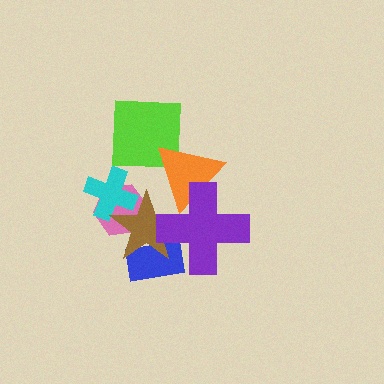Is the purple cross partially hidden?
No, no other shape covers it.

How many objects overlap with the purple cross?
3 objects overlap with the purple cross.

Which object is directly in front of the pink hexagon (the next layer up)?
The cyan cross is directly in front of the pink hexagon.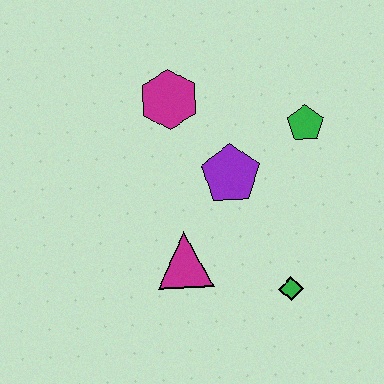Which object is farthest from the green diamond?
The magenta hexagon is farthest from the green diamond.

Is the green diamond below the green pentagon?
Yes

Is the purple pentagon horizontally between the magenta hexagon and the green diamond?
Yes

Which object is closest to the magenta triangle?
The purple pentagon is closest to the magenta triangle.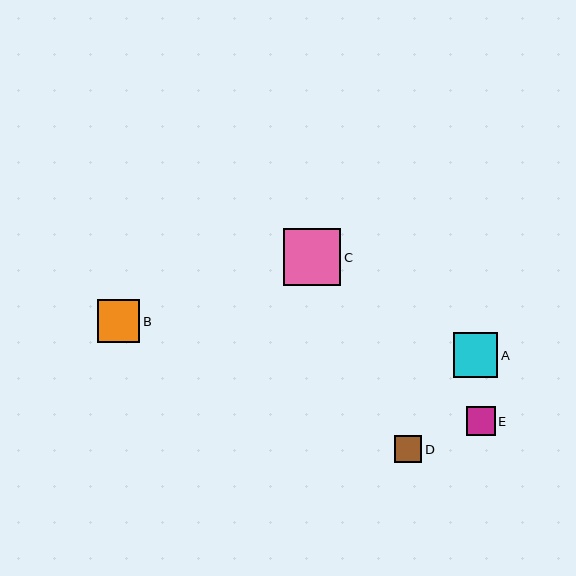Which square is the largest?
Square C is the largest with a size of approximately 57 pixels.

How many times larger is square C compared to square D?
Square C is approximately 2.1 times the size of square D.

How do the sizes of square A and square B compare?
Square A and square B are approximately the same size.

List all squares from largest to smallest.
From largest to smallest: C, A, B, E, D.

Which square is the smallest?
Square D is the smallest with a size of approximately 27 pixels.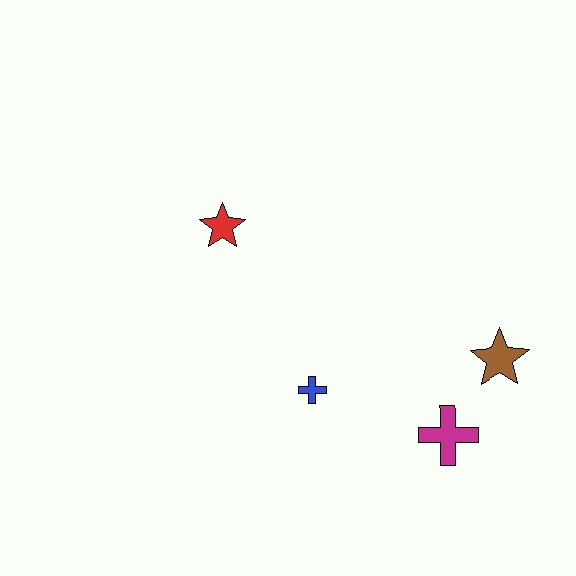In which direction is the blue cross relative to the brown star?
The blue cross is to the left of the brown star.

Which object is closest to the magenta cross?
The brown star is closest to the magenta cross.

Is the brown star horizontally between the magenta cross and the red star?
No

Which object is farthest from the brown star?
The red star is farthest from the brown star.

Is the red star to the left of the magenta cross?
Yes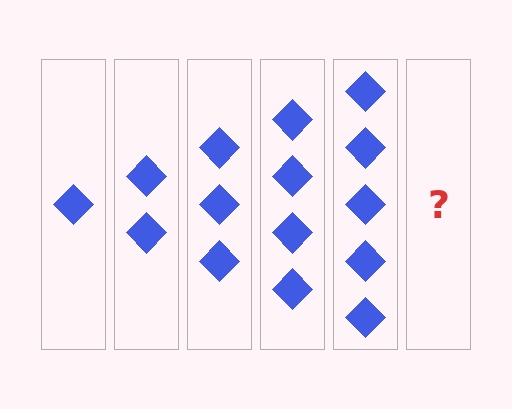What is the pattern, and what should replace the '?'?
The pattern is that each step adds one more diamond. The '?' should be 6 diamonds.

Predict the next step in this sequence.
The next step is 6 diamonds.